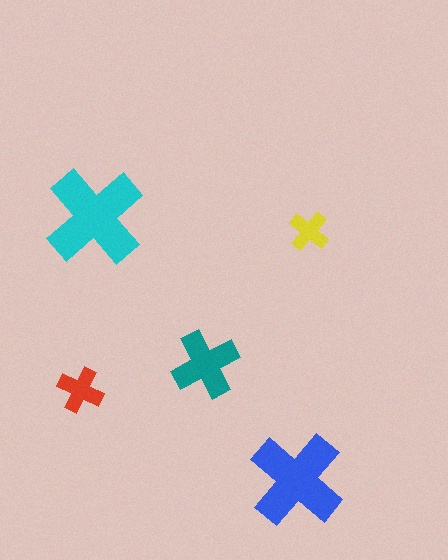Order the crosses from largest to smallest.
the cyan one, the blue one, the teal one, the red one, the yellow one.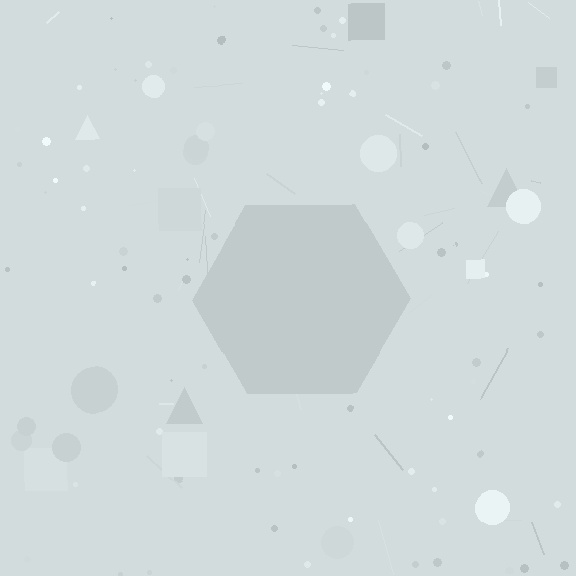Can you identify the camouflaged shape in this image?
The camouflaged shape is a hexagon.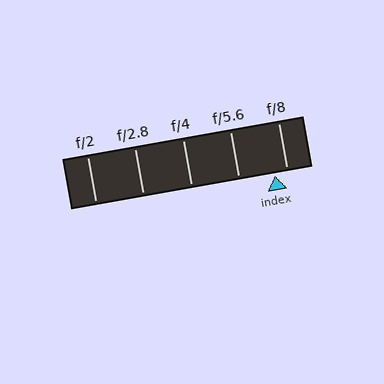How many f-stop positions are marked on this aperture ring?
There are 5 f-stop positions marked.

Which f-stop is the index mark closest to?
The index mark is closest to f/8.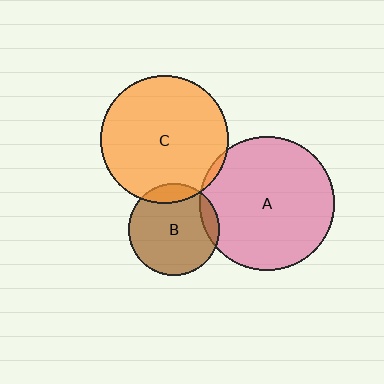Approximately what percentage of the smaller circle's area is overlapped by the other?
Approximately 10%.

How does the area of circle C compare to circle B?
Approximately 1.9 times.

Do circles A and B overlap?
Yes.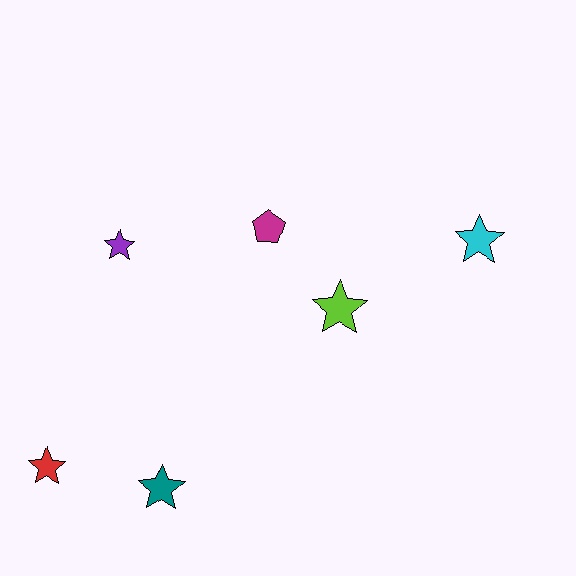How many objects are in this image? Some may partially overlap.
There are 6 objects.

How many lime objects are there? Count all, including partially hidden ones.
There is 1 lime object.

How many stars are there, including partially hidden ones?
There are 5 stars.